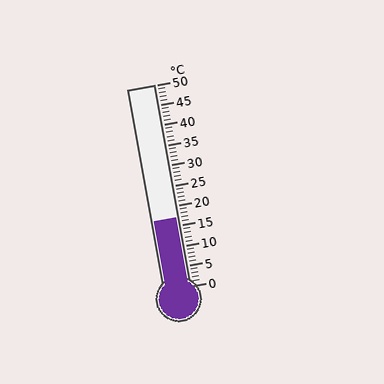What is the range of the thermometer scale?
The thermometer scale ranges from 0°C to 50°C.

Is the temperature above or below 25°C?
The temperature is below 25°C.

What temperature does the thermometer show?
The thermometer shows approximately 17°C.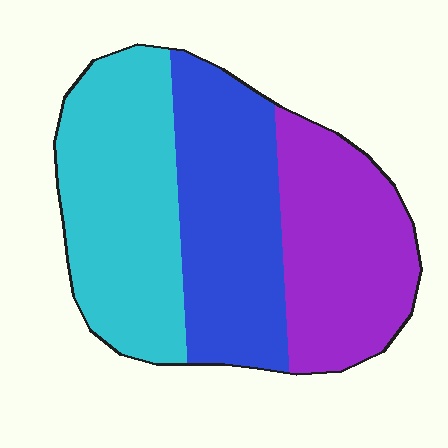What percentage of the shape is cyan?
Cyan covers around 35% of the shape.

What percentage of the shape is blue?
Blue takes up about one third (1/3) of the shape.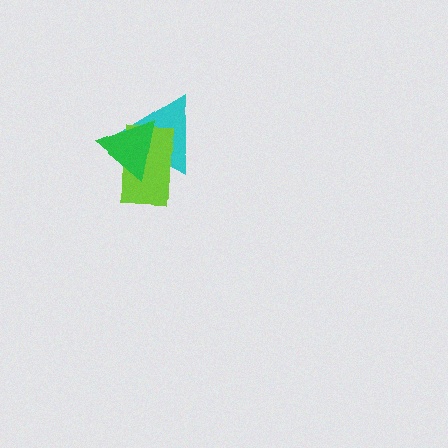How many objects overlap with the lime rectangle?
2 objects overlap with the lime rectangle.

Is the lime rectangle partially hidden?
Yes, it is partially covered by another shape.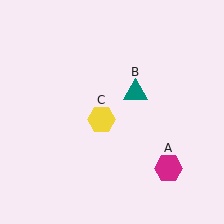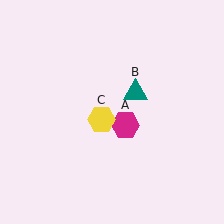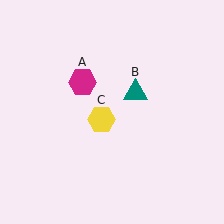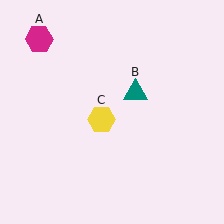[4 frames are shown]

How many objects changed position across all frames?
1 object changed position: magenta hexagon (object A).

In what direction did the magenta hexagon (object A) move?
The magenta hexagon (object A) moved up and to the left.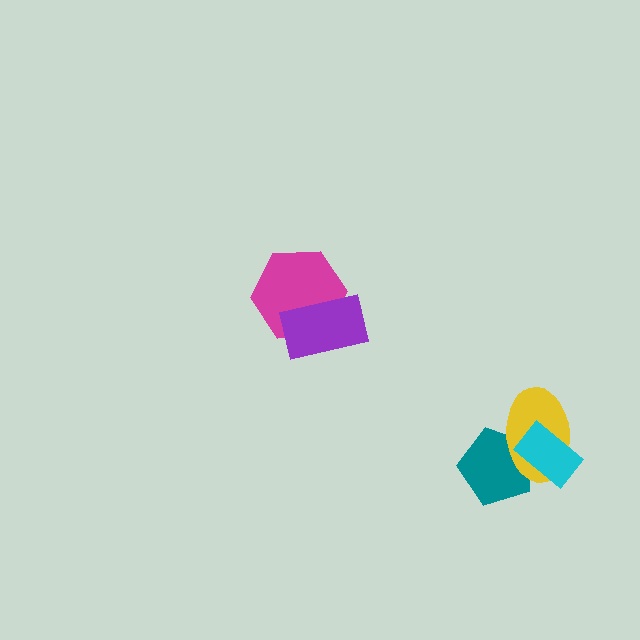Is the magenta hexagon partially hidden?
Yes, it is partially covered by another shape.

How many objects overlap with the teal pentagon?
2 objects overlap with the teal pentagon.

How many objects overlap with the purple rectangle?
1 object overlaps with the purple rectangle.